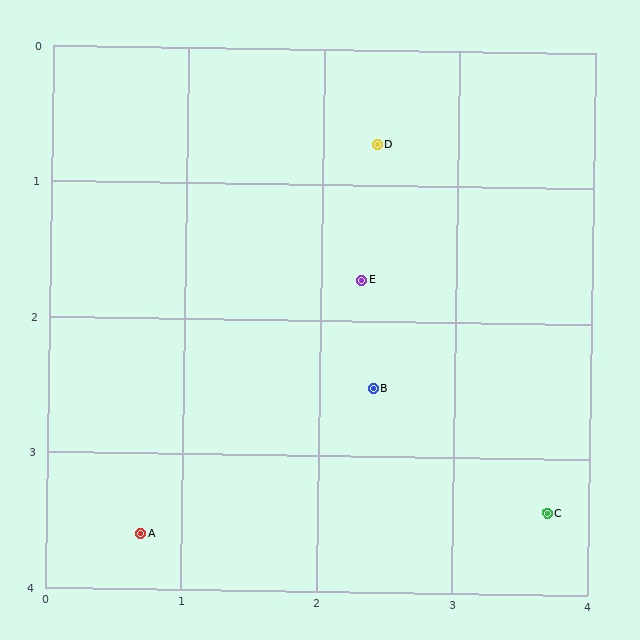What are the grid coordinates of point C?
Point C is at approximately (3.7, 3.4).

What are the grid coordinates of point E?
Point E is at approximately (2.3, 1.7).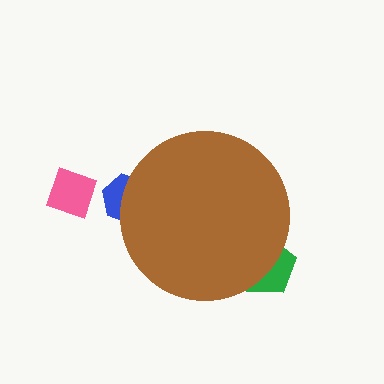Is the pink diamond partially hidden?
No, the pink diamond is fully visible.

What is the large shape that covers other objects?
A brown circle.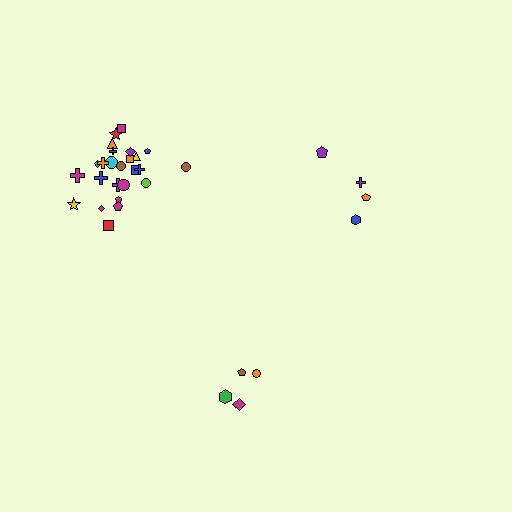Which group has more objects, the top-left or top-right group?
The top-left group.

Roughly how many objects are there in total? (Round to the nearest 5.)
Roughly 35 objects in total.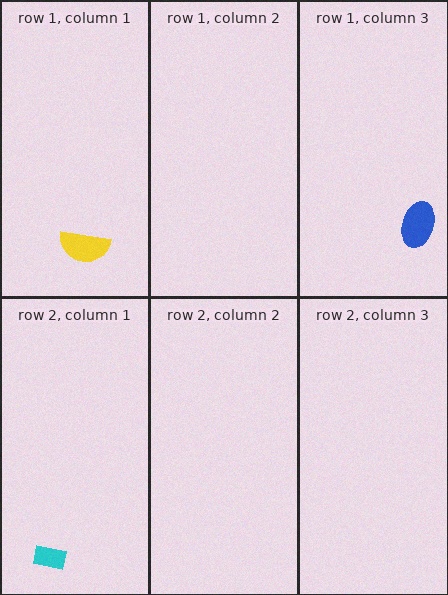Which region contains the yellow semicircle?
The row 1, column 1 region.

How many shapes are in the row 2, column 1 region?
1.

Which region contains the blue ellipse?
The row 1, column 3 region.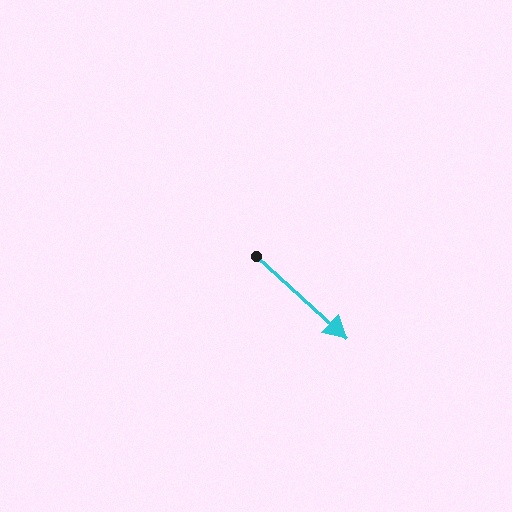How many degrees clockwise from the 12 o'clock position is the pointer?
Approximately 132 degrees.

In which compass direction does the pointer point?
Southeast.